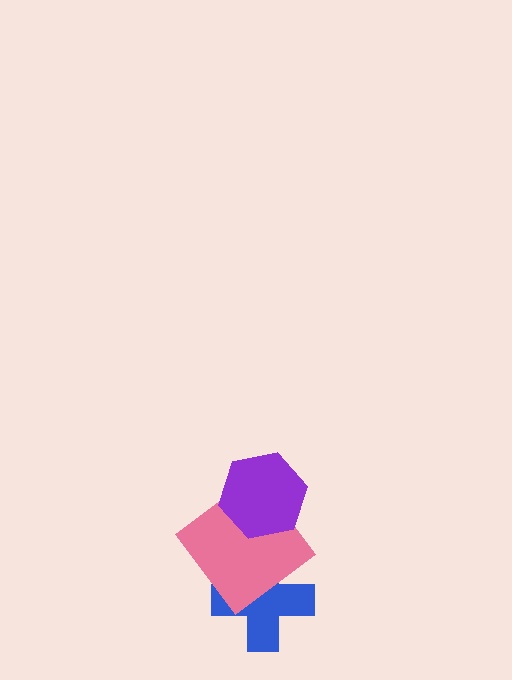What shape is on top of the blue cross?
The pink diamond is on top of the blue cross.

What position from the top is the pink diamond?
The pink diamond is 2nd from the top.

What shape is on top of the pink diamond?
The purple hexagon is on top of the pink diamond.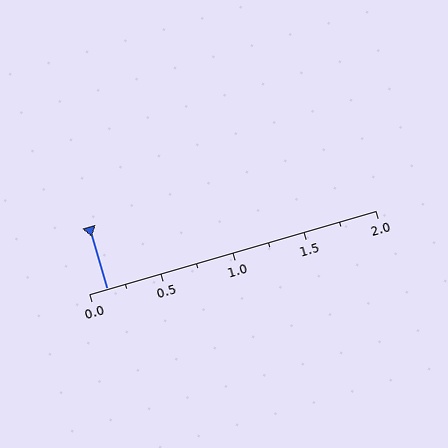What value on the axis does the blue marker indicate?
The marker indicates approximately 0.12.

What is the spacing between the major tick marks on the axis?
The major ticks are spaced 0.5 apart.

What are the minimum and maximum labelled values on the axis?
The axis runs from 0.0 to 2.0.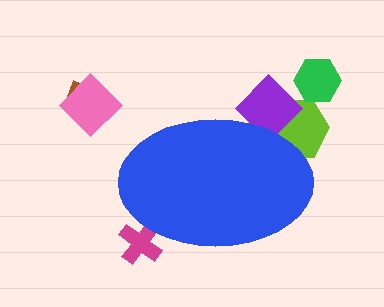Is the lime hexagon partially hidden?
Yes, the lime hexagon is partially hidden behind the blue ellipse.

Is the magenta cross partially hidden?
Yes, the magenta cross is partially hidden behind the blue ellipse.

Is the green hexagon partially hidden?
No, the green hexagon is fully visible.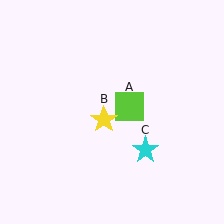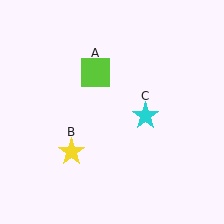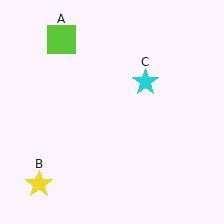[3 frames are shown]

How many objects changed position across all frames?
3 objects changed position: lime square (object A), yellow star (object B), cyan star (object C).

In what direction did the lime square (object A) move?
The lime square (object A) moved up and to the left.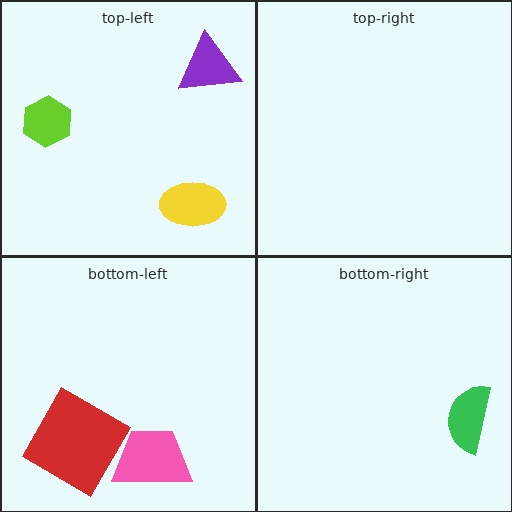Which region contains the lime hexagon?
The top-left region.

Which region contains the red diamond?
The bottom-left region.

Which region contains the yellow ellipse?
The top-left region.